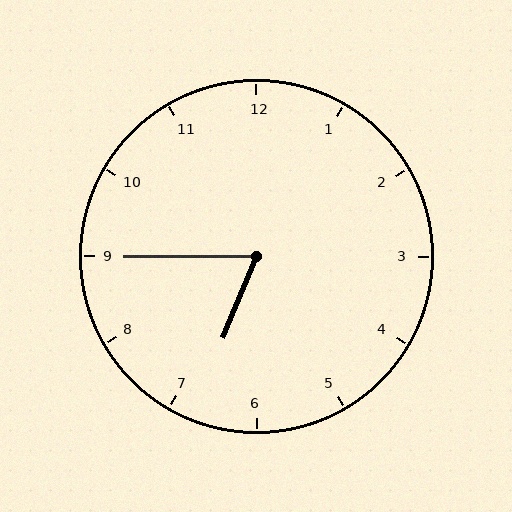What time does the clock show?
6:45.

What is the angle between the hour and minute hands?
Approximately 68 degrees.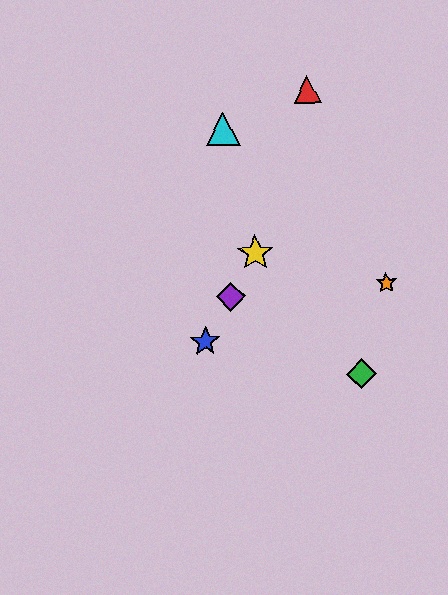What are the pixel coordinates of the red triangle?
The red triangle is at (307, 89).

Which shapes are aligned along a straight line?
The blue star, the yellow star, the purple diamond are aligned along a straight line.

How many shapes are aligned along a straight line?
3 shapes (the blue star, the yellow star, the purple diamond) are aligned along a straight line.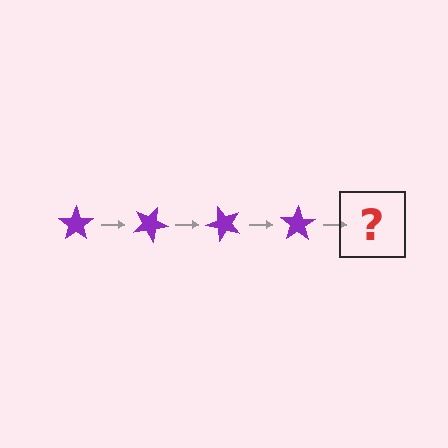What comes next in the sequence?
The next element should be a purple star rotated 100 degrees.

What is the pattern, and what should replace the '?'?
The pattern is that the star rotates 25 degrees each step. The '?' should be a purple star rotated 100 degrees.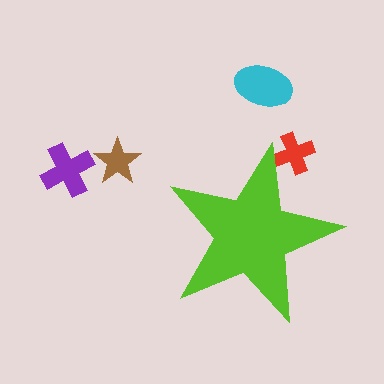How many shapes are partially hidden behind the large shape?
1 shape is partially hidden.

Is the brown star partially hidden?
No, the brown star is fully visible.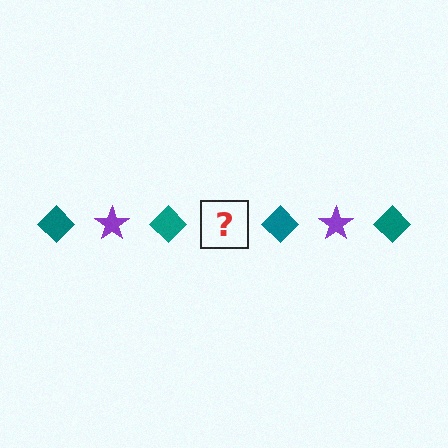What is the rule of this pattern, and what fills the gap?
The rule is that the pattern alternates between teal diamond and purple star. The gap should be filled with a purple star.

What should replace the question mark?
The question mark should be replaced with a purple star.